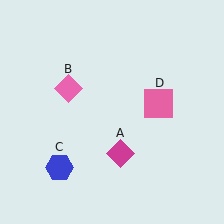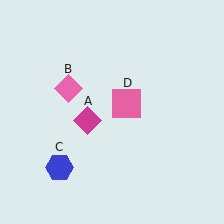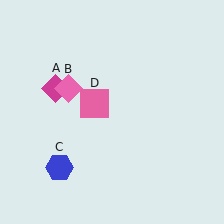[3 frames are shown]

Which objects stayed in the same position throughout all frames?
Pink diamond (object B) and blue hexagon (object C) remained stationary.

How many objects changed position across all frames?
2 objects changed position: magenta diamond (object A), pink square (object D).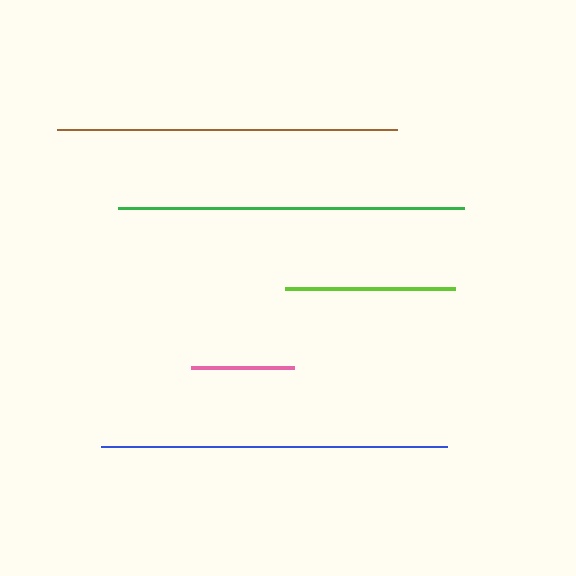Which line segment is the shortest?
The pink line is the shortest at approximately 103 pixels.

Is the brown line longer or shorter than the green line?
The green line is longer than the brown line.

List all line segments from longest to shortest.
From longest to shortest: green, blue, brown, lime, pink.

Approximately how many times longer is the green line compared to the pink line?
The green line is approximately 3.4 times the length of the pink line.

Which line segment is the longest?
The green line is the longest at approximately 346 pixels.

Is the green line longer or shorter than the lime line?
The green line is longer than the lime line.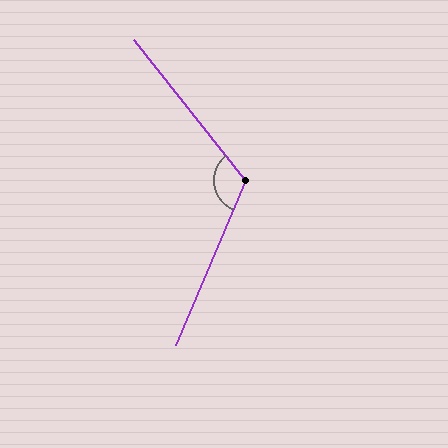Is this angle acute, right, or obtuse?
It is obtuse.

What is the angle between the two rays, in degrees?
Approximately 119 degrees.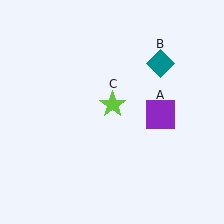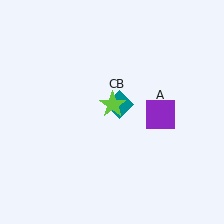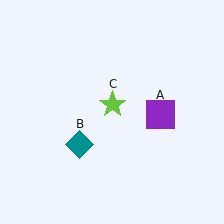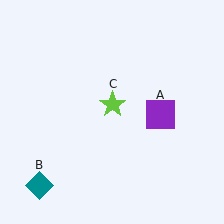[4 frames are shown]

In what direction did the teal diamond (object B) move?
The teal diamond (object B) moved down and to the left.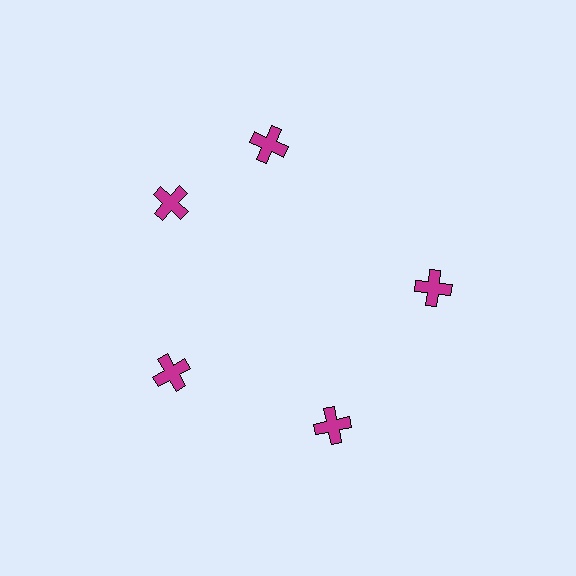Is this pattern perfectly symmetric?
No. The 5 magenta crosses are arranged in a ring, but one element near the 1 o'clock position is rotated out of alignment along the ring, breaking the 5-fold rotational symmetry.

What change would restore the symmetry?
The symmetry would be restored by rotating it back into even spacing with its neighbors so that all 5 crosses sit at equal angles and equal distance from the center.